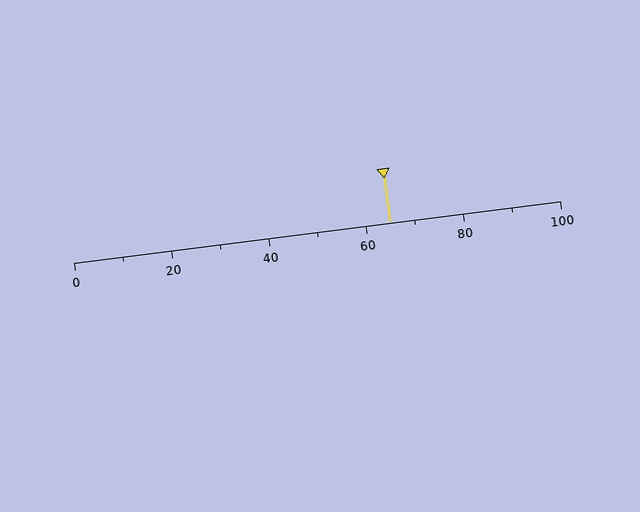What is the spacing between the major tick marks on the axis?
The major ticks are spaced 20 apart.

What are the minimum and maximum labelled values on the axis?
The axis runs from 0 to 100.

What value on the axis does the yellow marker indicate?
The marker indicates approximately 65.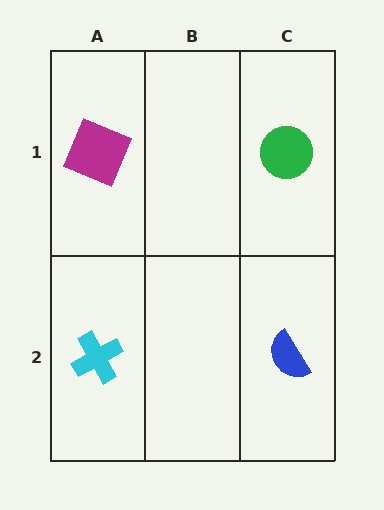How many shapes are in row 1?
2 shapes.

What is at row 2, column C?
A blue semicircle.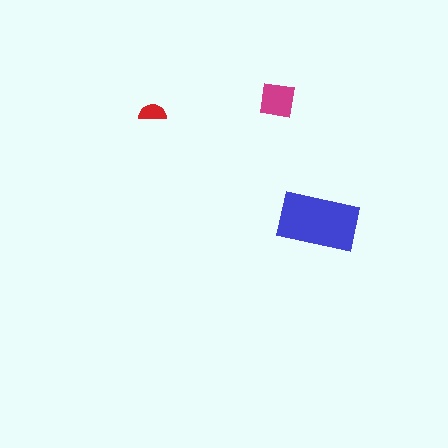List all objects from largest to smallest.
The blue rectangle, the magenta square, the red semicircle.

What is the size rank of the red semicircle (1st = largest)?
3rd.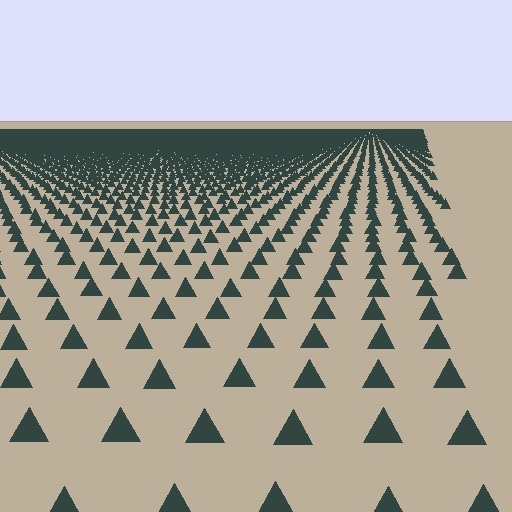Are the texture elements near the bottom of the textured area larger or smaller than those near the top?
Larger. Near the bottom, elements are closer to the viewer and appear at a bigger on-screen size.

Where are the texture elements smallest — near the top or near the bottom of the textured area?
Near the top.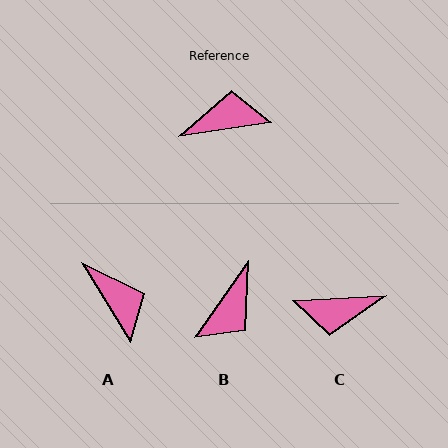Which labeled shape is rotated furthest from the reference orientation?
C, about 175 degrees away.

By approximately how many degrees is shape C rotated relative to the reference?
Approximately 175 degrees counter-clockwise.